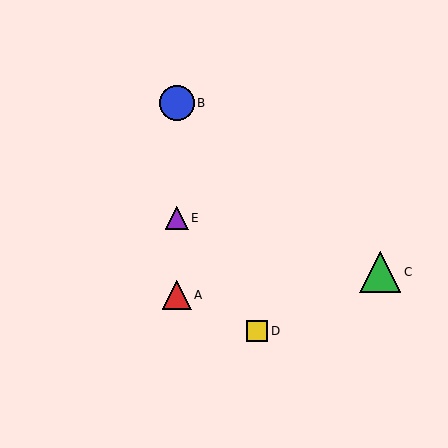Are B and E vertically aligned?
Yes, both are at x≈177.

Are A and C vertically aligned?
No, A is at x≈177 and C is at x≈380.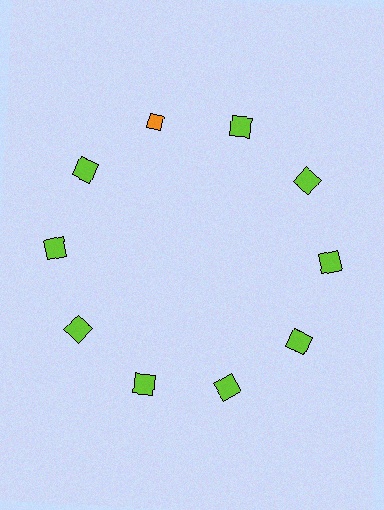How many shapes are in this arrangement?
There are 10 shapes arranged in a ring pattern.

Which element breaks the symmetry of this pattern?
The orange diamond at roughly the 11 o'clock position breaks the symmetry. All other shapes are lime squares.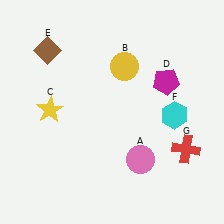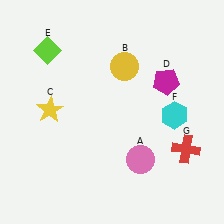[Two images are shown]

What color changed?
The diamond (E) changed from brown in Image 1 to lime in Image 2.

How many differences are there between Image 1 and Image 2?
There is 1 difference between the two images.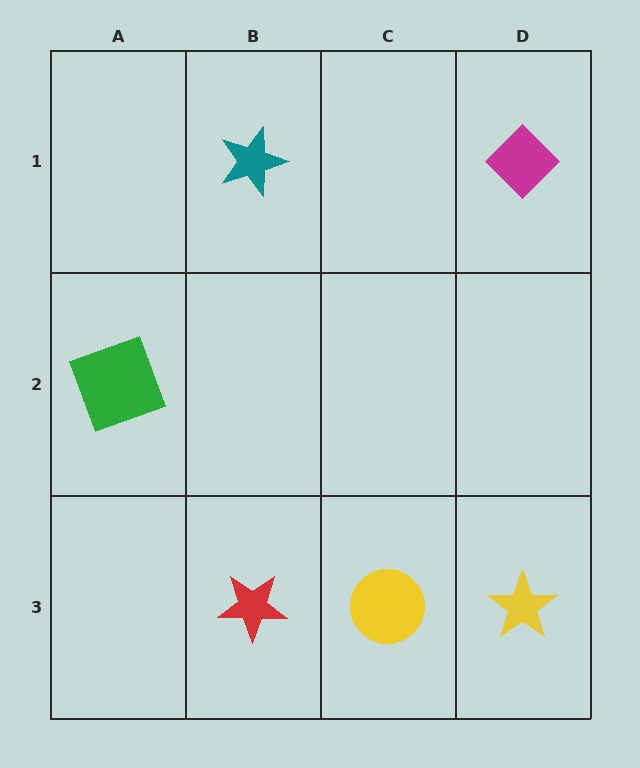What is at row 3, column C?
A yellow circle.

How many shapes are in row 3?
3 shapes.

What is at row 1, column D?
A magenta diamond.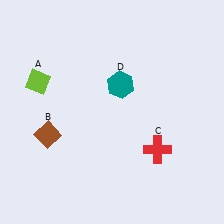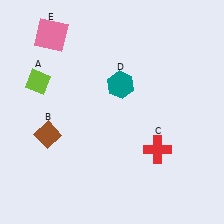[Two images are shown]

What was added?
A pink square (E) was added in Image 2.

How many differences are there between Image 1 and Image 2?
There is 1 difference between the two images.